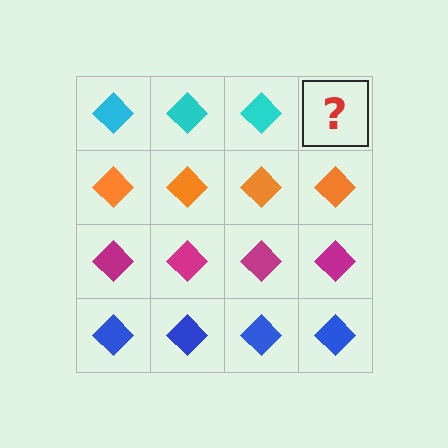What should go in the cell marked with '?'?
The missing cell should contain a cyan diamond.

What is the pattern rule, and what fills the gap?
The rule is that each row has a consistent color. The gap should be filled with a cyan diamond.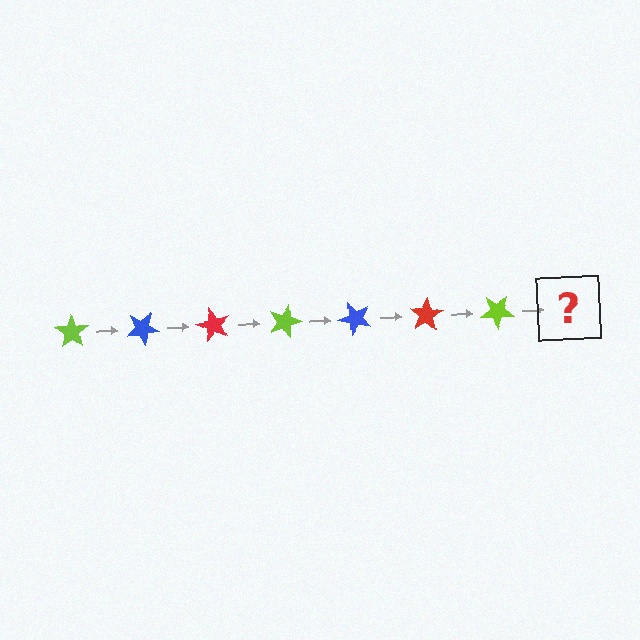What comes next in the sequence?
The next element should be a blue star, rotated 210 degrees from the start.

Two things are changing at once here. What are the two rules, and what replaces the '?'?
The two rules are that it rotates 30 degrees each step and the color cycles through lime, blue, and red. The '?' should be a blue star, rotated 210 degrees from the start.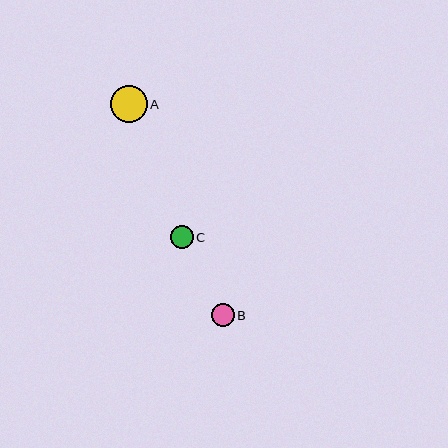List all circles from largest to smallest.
From largest to smallest: A, B, C.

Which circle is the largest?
Circle A is the largest with a size of approximately 37 pixels.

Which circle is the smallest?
Circle C is the smallest with a size of approximately 22 pixels.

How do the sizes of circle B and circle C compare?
Circle B and circle C are approximately the same size.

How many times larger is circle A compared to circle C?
Circle A is approximately 1.7 times the size of circle C.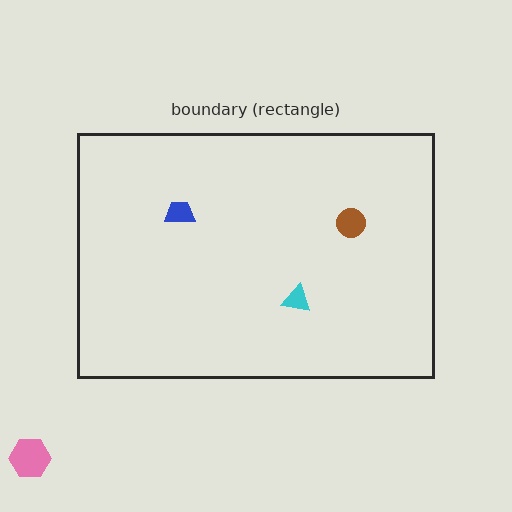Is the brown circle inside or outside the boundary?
Inside.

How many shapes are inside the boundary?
3 inside, 1 outside.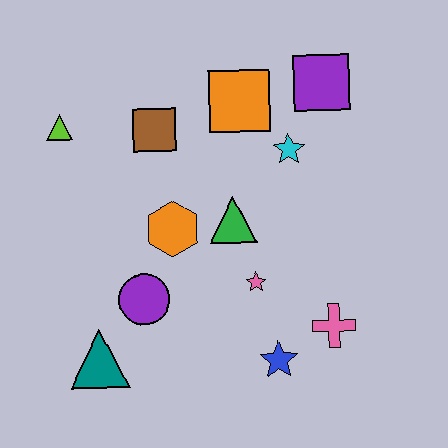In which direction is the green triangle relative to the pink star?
The green triangle is above the pink star.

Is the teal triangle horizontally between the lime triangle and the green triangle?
Yes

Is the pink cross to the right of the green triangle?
Yes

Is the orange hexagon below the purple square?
Yes